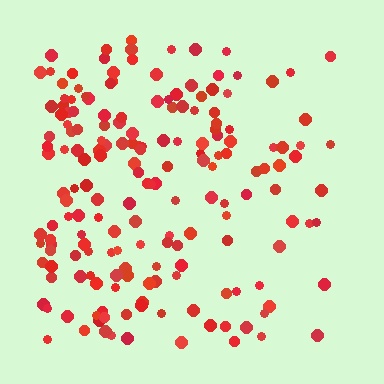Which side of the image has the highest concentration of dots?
The left.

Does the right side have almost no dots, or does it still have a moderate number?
Still a moderate number, just noticeably fewer than the left.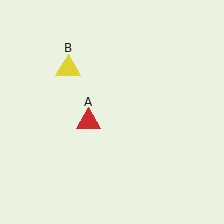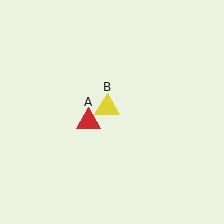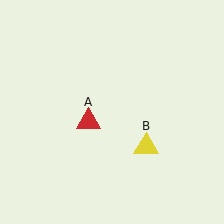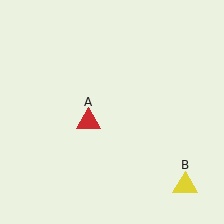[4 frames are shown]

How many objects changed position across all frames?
1 object changed position: yellow triangle (object B).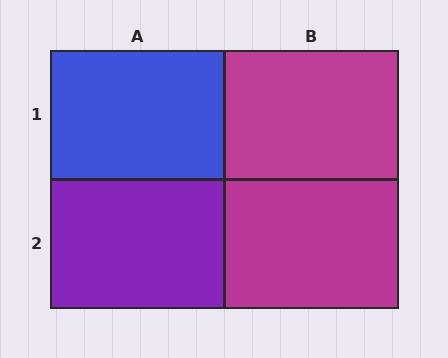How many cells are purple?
1 cell is purple.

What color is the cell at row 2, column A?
Purple.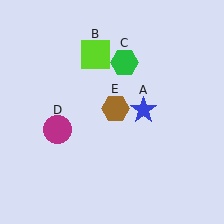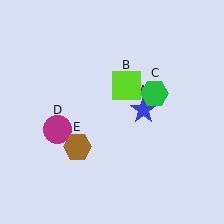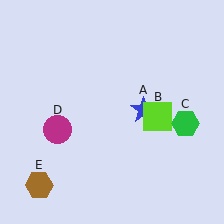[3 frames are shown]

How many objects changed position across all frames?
3 objects changed position: lime square (object B), green hexagon (object C), brown hexagon (object E).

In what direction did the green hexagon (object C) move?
The green hexagon (object C) moved down and to the right.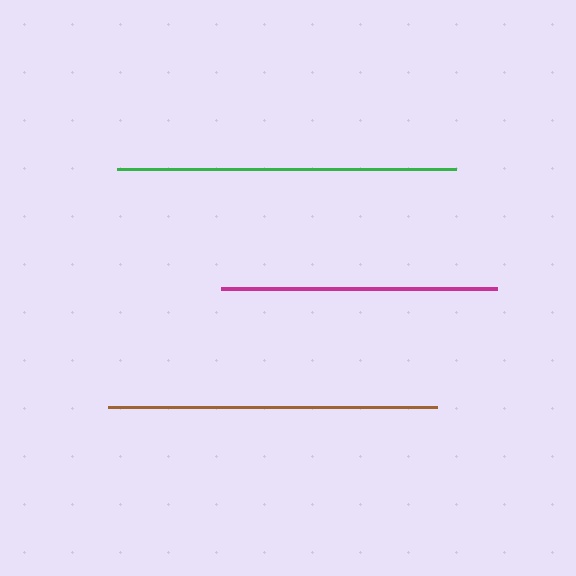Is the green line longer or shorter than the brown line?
The green line is longer than the brown line.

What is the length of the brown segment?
The brown segment is approximately 329 pixels long.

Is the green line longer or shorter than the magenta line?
The green line is longer than the magenta line.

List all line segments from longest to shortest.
From longest to shortest: green, brown, magenta.